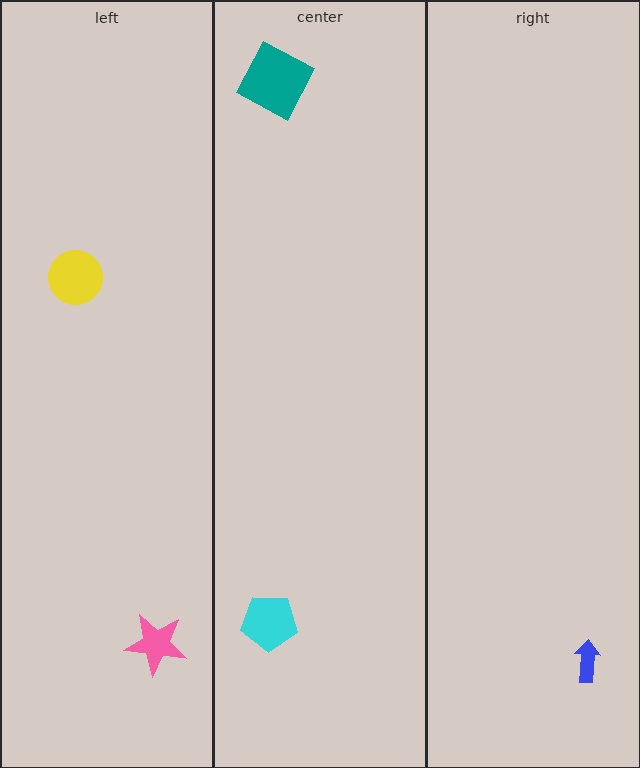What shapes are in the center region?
The cyan pentagon, the teal square.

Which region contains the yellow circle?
The left region.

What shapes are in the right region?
The blue arrow.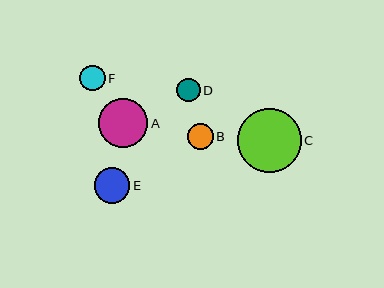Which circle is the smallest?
Circle D is the smallest with a size of approximately 24 pixels.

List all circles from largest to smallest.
From largest to smallest: C, A, E, B, F, D.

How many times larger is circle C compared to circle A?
Circle C is approximately 1.3 times the size of circle A.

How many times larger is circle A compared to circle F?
Circle A is approximately 2.0 times the size of circle F.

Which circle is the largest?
Circle C is the largest with a size of approximately 64 pixels.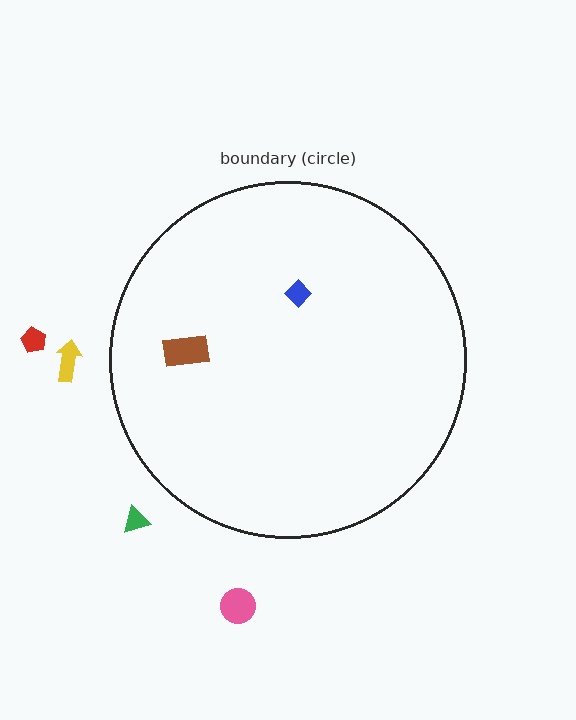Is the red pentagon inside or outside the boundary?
Outside.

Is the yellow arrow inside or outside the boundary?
Outside.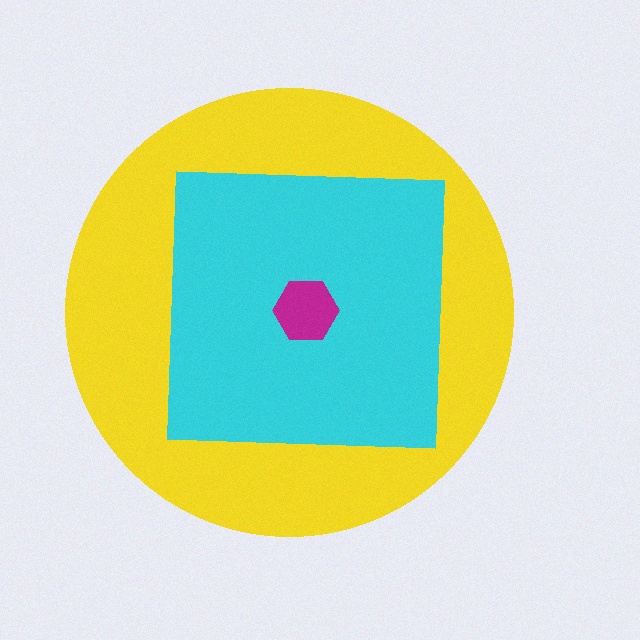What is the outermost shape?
The yellow circle.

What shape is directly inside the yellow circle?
The cyan square.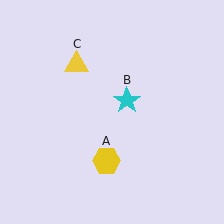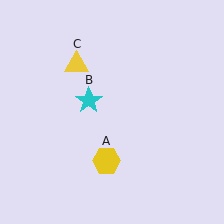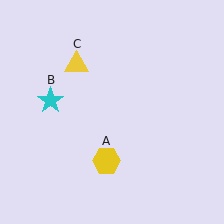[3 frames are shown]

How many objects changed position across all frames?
1 object changed position: cyan star (object B).